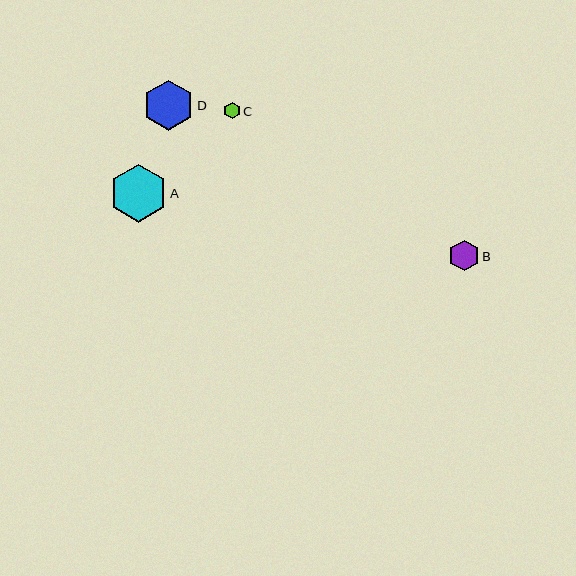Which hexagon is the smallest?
Hexagon C is the smallest with a size of approximately 17 pixels.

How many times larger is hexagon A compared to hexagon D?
Hexagon A is approximately 1.1 times the size of hexagon D.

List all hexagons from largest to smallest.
From largest to smallest: A, D, B, C.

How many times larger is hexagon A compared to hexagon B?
Hexagon A is approximately 1.9 times the size of hexagon B.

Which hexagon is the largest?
Hexagon A is the largest with a size of approximately 58 pixels.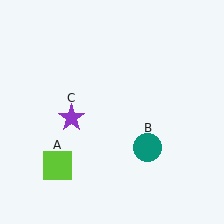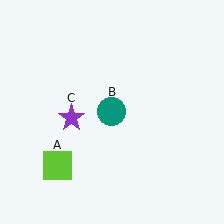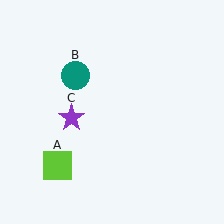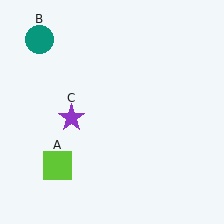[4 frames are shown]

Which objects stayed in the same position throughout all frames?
Lime square (object A) and purple star (object C) remained stationary.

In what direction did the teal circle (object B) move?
The teal circle (object B) moved up and to the left.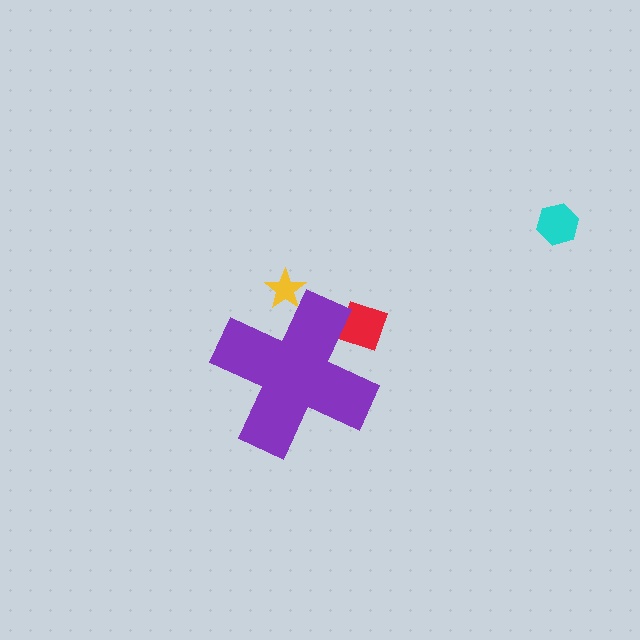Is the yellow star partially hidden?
Yes, the yellow star is partially hidden behind the purple cross.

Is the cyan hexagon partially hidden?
No, the cyan hexagon is fully visible.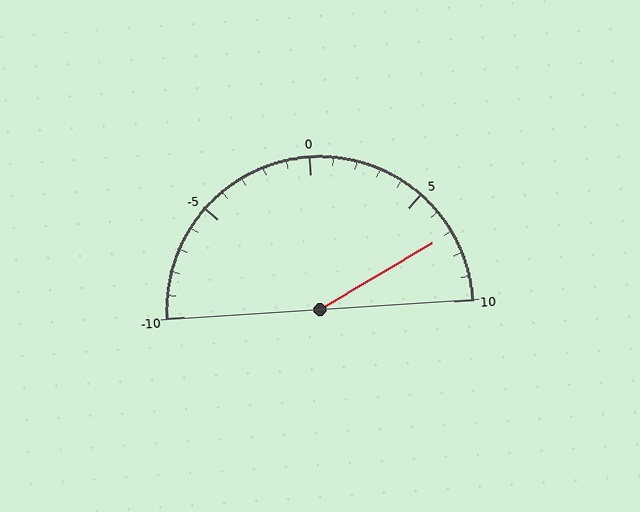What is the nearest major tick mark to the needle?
The nearest major tick mark is 5.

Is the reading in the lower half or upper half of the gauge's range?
The reading is in the upper half of the range (-10 to 10).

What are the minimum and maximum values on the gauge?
The gauge ranges from -10 to 10.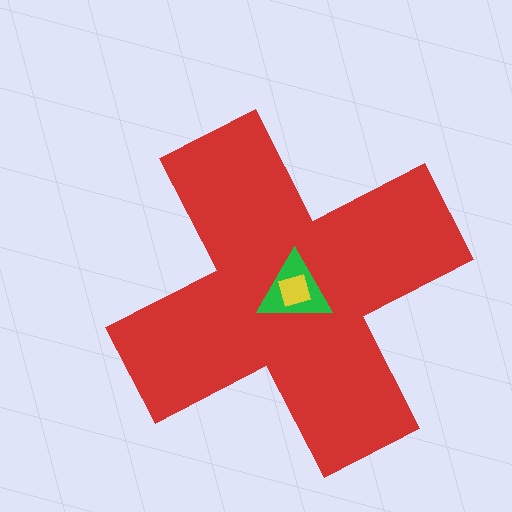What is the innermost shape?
The yellow diamond.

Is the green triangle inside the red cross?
Yes.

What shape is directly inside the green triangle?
The yellow diamond.